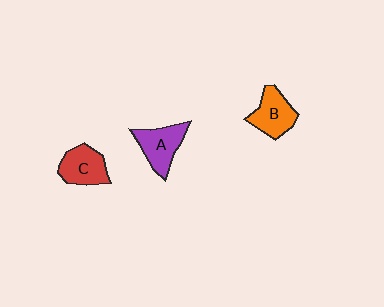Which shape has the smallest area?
Shape C (red).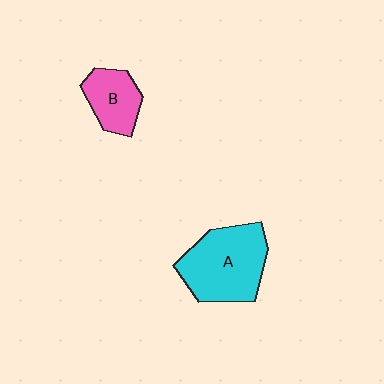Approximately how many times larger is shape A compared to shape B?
Approximately 1.9 times.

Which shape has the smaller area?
Shape B (pink).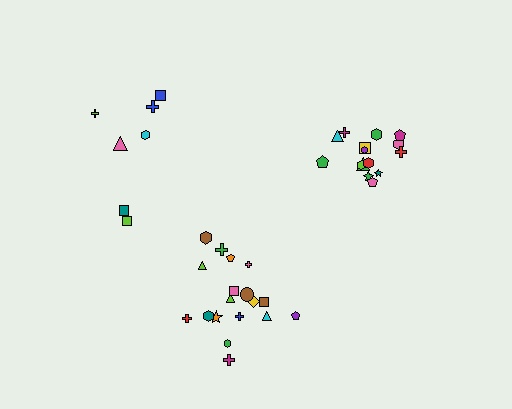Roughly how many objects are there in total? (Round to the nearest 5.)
Roughly 40 objects in total.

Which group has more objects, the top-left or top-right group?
The top-right group.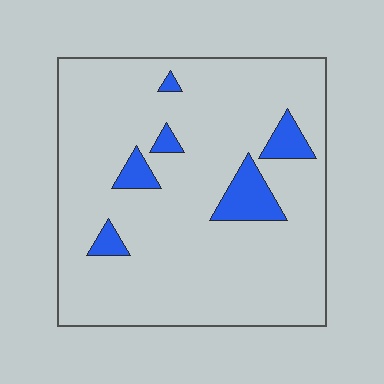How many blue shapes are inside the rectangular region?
6.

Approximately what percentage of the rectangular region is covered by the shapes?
Approximately 10%.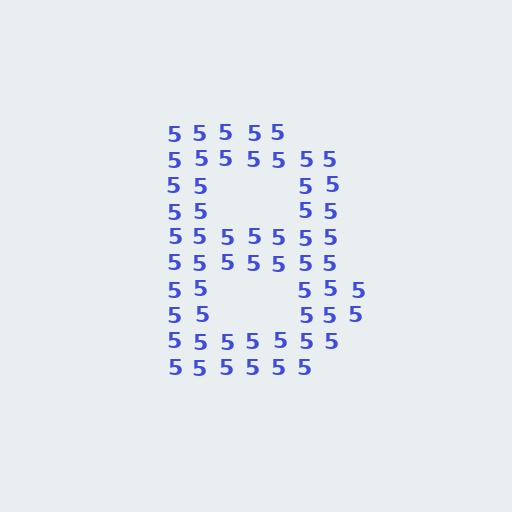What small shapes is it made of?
It is made of small digit 5's.